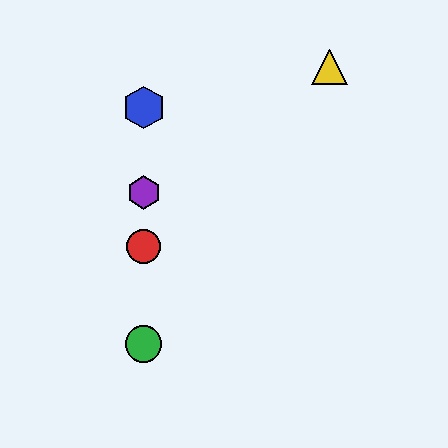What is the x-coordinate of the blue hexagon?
The blue hexagon is at x≈144.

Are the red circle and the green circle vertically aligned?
Yes, both are at x≈144.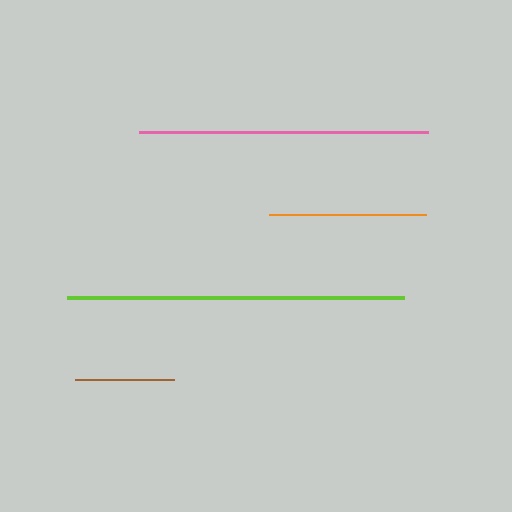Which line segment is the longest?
The lime line is the longest at approximately 337 pixels.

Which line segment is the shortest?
The brown line is the shortest at approximately 99 pixels.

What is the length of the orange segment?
The orange segment is approximately 156 pixels long.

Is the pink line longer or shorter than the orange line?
The pink line is longer than the orange line.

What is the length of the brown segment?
The brown segment is approximately 99 pixels long.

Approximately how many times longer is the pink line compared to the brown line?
The pink line is approximately 2.9 times the length of the brown line.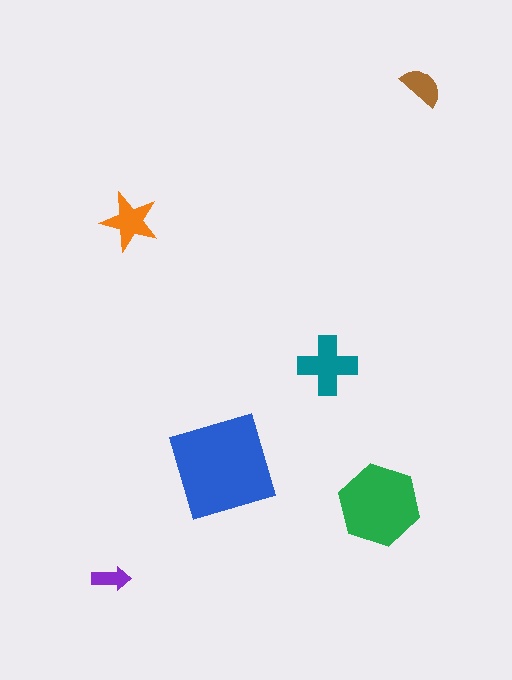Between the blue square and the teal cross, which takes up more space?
The blue square.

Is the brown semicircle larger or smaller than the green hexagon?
Smaller.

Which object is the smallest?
The purple arrow.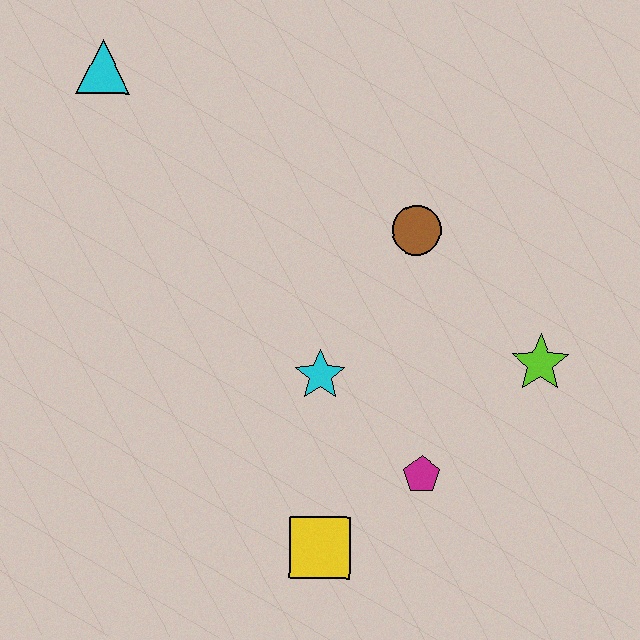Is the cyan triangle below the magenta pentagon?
No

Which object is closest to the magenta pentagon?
The yellow square is closest to the magenta pentagon.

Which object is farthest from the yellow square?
The cyan triangle is farthest from the yellow square.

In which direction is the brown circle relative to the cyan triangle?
The brown circle is to the right of the cyan triangle.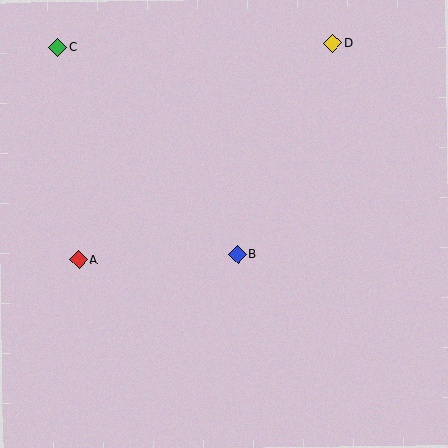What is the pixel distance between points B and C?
The distance between B and C is 275 pixels.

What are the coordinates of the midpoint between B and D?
The midpoint between B and D is at (285, 149).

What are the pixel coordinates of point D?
Point D is at (332, 43).